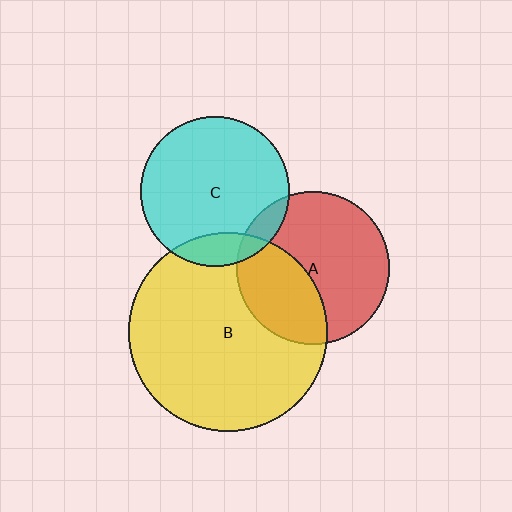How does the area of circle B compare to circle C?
Approximately 1.8 times.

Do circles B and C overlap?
Yes.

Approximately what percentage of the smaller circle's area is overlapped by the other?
Approximately 15%.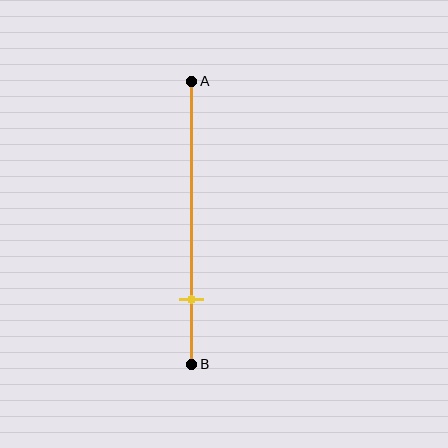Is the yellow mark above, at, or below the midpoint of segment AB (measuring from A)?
The yellow mark is below the midpoint of segment AB.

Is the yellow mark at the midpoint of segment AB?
No, the mark is at about 75% from A, not at the 50% midpoint.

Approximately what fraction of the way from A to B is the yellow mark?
The yellow mark is approximately 75% of the way from A to B.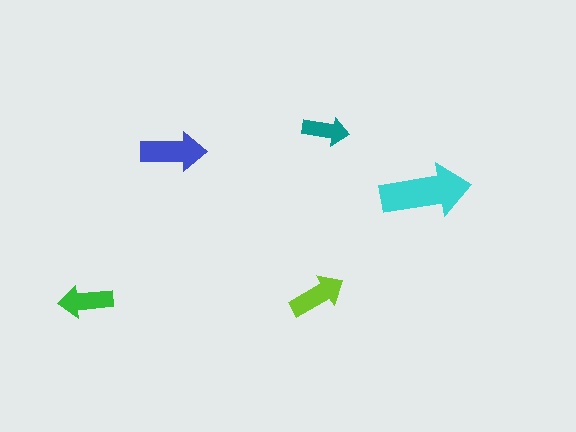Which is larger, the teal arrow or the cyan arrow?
The cyan one.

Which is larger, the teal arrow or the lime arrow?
The lime one.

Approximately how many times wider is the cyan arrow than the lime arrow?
About 1.5 times wider.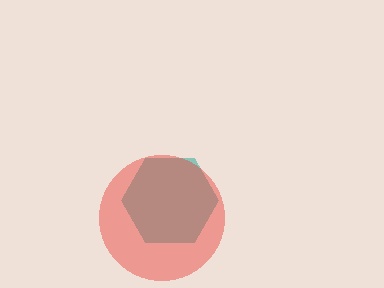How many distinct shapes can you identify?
There are 2 distinct shapes: a teal hexagon, a red circle.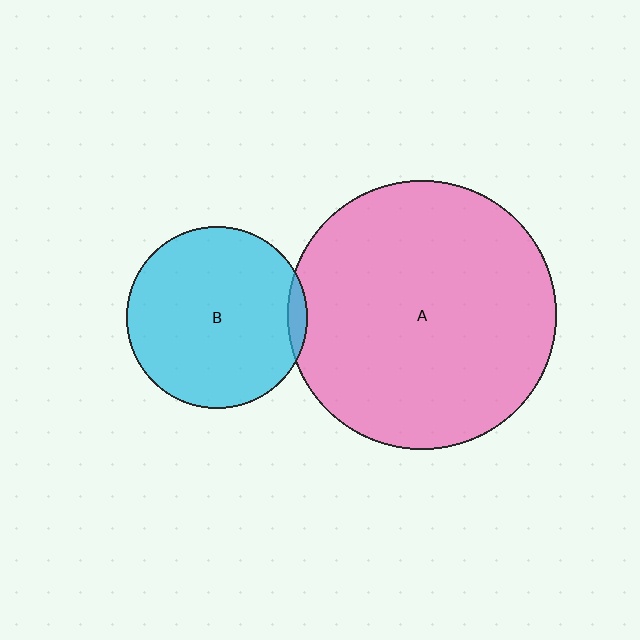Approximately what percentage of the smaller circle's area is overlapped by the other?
Approximately 5%.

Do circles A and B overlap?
Yes.